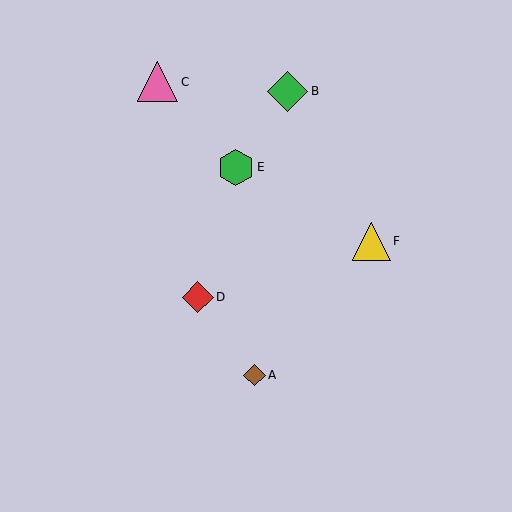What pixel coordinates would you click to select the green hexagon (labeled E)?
Click at (236, 167) to select the green hexagon E.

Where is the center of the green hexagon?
The center of the green hexagon is at (236, 167).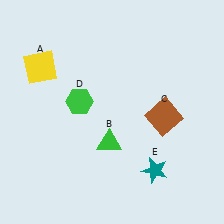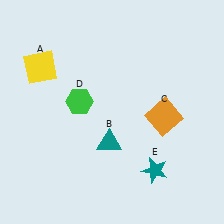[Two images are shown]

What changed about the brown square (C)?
In Image 1, C is brown. In Image 2, it changed to orange.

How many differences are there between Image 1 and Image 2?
There are 2 differences between the two images.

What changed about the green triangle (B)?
In Image 1, B is green. In Image 2, it changed to teal.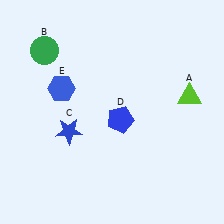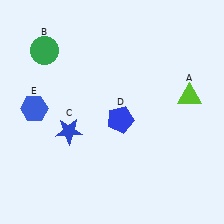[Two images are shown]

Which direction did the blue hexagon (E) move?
The blue hexagon (E) moved left.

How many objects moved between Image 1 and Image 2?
1 object moved between the two images.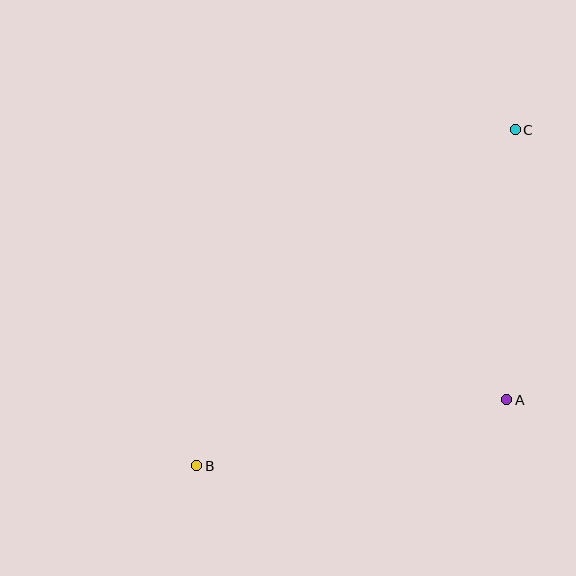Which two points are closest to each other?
Points A and C are closest to each other.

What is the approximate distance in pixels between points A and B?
The distance between A and B is approximately 317 pixels.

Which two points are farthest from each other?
Points B and C are farthest from each other.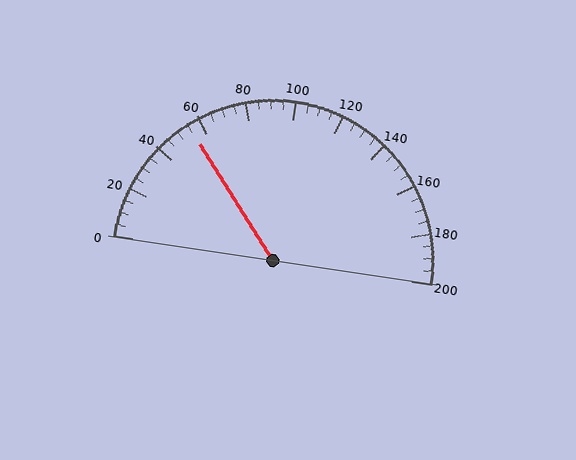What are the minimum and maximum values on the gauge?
The gauge ranges from 0 to 200.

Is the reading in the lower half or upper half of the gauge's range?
The reading is in the lower half of the range (0 to 200).